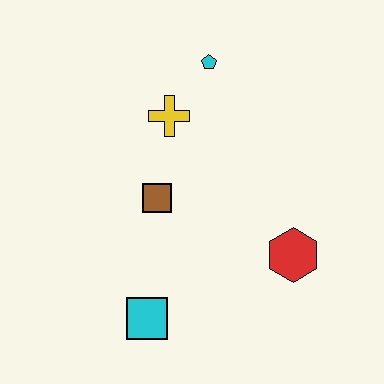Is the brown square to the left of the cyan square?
No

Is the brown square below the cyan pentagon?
Yes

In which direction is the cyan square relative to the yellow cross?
The cyan square is below the yellow cross.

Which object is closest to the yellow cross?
The cyan pentagon is closest to the yellow cross.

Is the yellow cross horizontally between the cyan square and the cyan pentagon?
Yes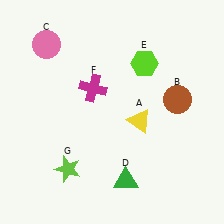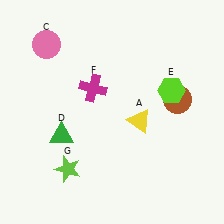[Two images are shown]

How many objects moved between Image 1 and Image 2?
2 objects moved between the two images.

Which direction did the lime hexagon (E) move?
The lime hexagon (E) moved down.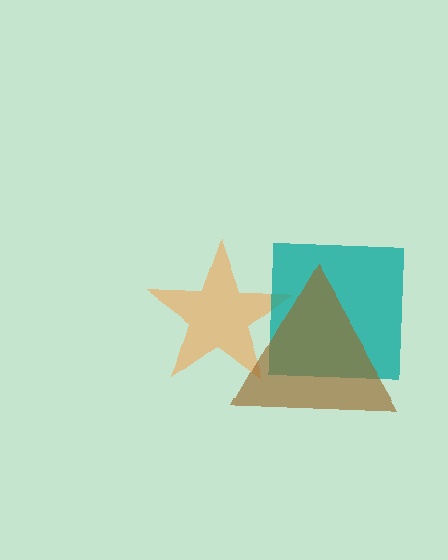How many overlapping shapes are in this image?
There are 3 overlapping shapes in the image.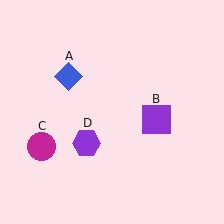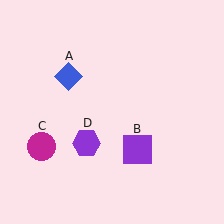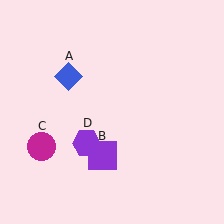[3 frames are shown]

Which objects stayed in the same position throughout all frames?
Blue diamond (object A) and magenta circle (object C) and purple hexagon (object D) remained stationary.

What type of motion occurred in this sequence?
The purple square (object B) rotated clockwise around the center of the scene.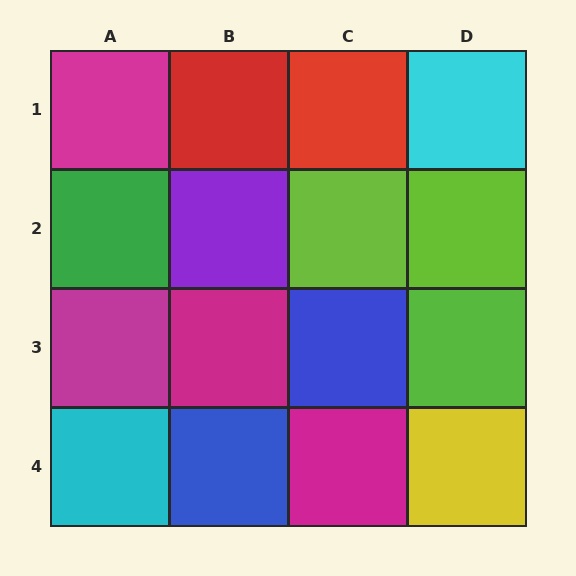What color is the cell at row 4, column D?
Yellow.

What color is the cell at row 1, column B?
Red.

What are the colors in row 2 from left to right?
Green, purple, lime, lime.